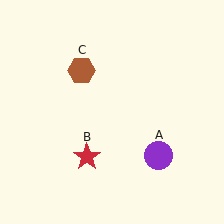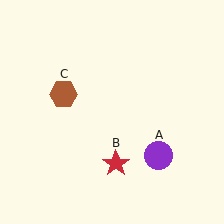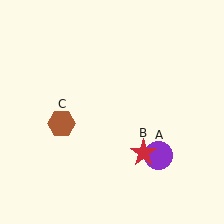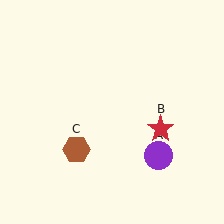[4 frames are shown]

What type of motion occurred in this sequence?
The red star (object B), brown hexagon (object C) rotated counterclockwise around the center of the scene.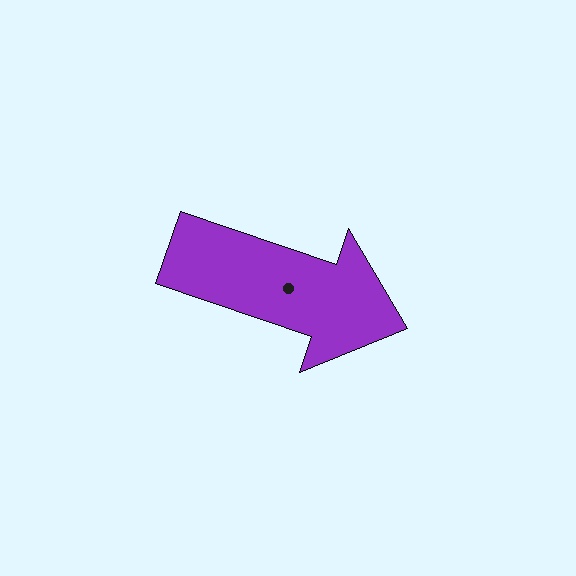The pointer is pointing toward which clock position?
Roughly 4 o'clock.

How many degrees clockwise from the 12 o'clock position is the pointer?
Approximately 109 degrees.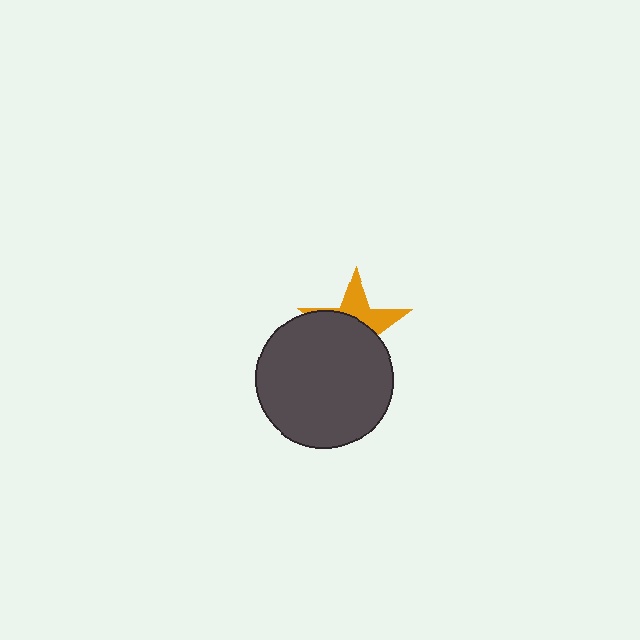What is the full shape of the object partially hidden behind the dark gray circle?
The partially hidden object is an orange star.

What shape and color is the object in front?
The object in front is a dark gray circle.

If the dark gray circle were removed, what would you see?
You would see the complete orange star.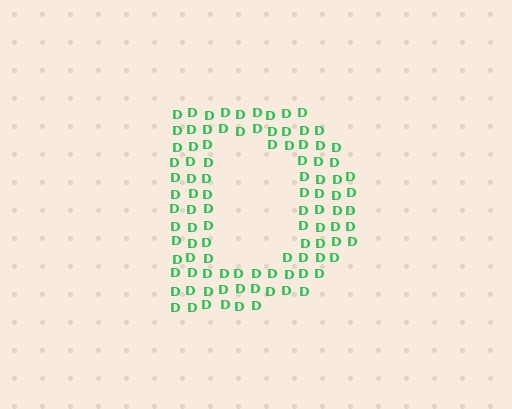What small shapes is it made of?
It is made of small letter D's.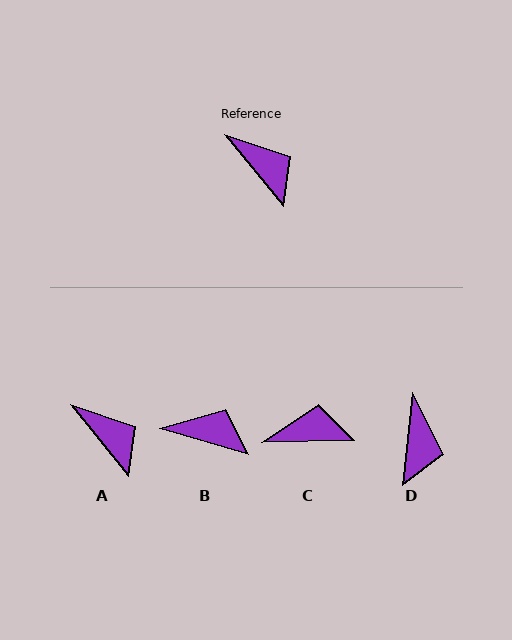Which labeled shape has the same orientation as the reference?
A.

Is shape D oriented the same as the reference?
No, it is off by about 45 degrees.